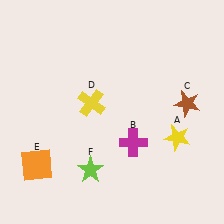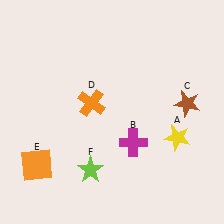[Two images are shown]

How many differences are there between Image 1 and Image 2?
There is 1 difference between the two images.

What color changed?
The cross (D) changed from yellow in Image 1 to orange in Image 2.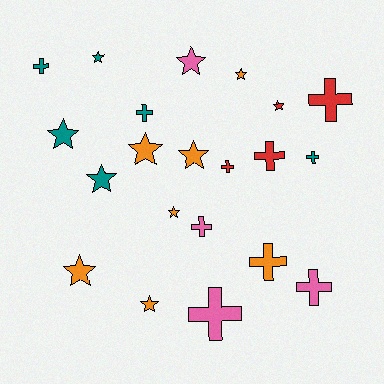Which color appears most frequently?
Orange, with 7 objects.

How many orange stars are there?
There are 6 orange stars.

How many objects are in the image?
There are 21 objects.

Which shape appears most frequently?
Star, with 11 objects.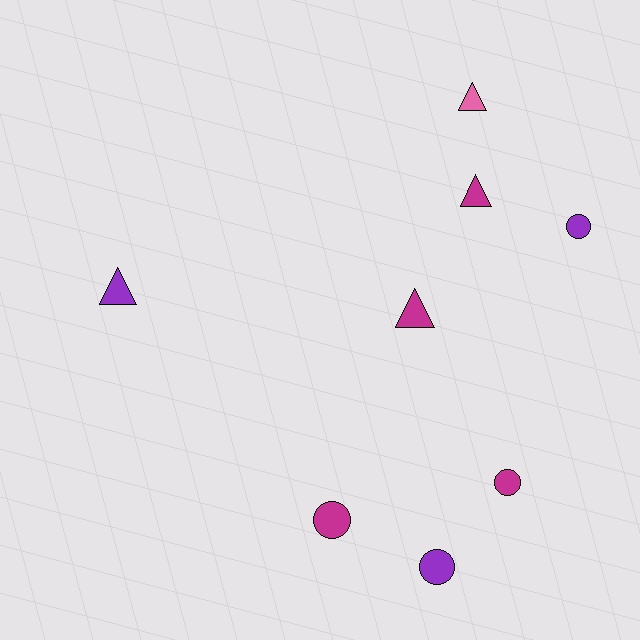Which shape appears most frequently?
Triangle, with 4 objects.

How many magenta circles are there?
There are 2 magenta circles.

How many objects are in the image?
There are 8 objects.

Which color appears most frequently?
Magenta, with 4 objects.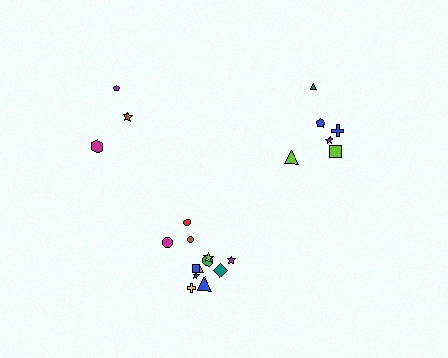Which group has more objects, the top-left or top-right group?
The top-right group.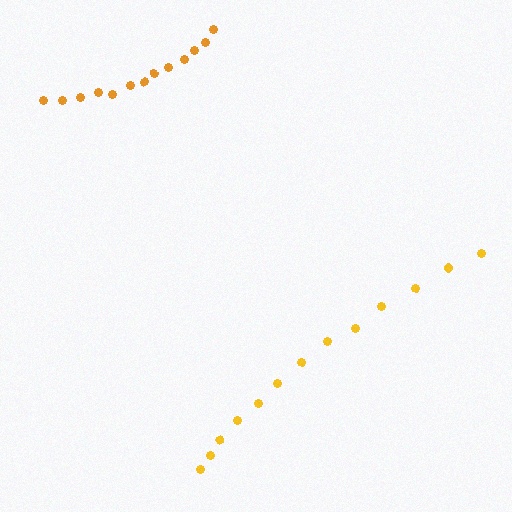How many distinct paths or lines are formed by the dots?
There are 2 distinct paths.